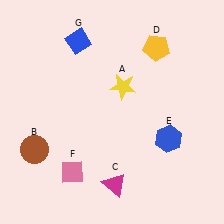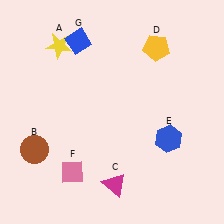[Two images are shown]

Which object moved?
The yellow star (A) moved left.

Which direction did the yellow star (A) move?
The yellow star (A) moved left.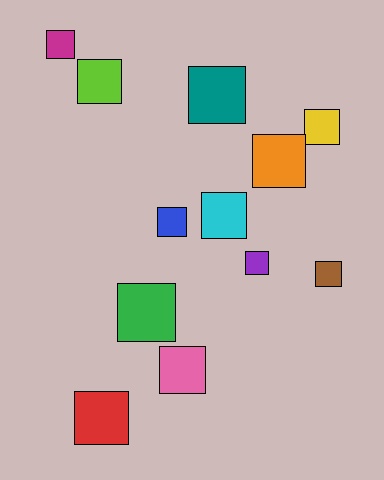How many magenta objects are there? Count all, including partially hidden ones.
There is 1 magenta object.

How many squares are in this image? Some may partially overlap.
There are 12 squares.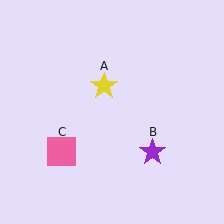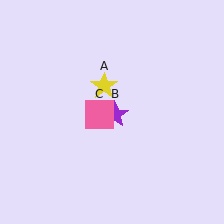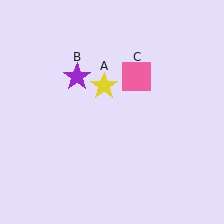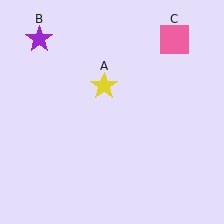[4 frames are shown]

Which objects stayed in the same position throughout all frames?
Yellow star (object A) remained stationary.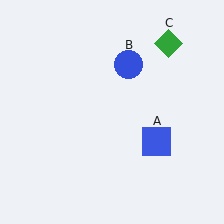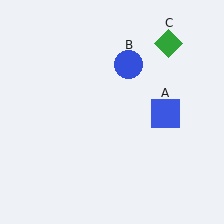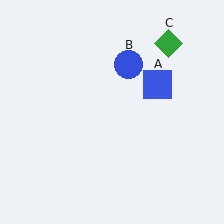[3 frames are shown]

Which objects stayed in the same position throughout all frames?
Blue circle (object B) and green diamond (object C) remained stationary.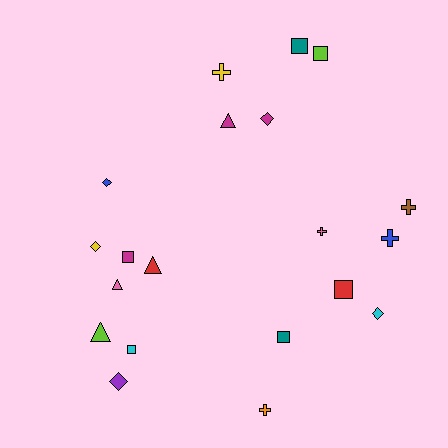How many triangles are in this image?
There are 4 triangles.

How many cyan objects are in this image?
There are 2 cyan objects.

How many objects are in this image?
There are 20 objects.